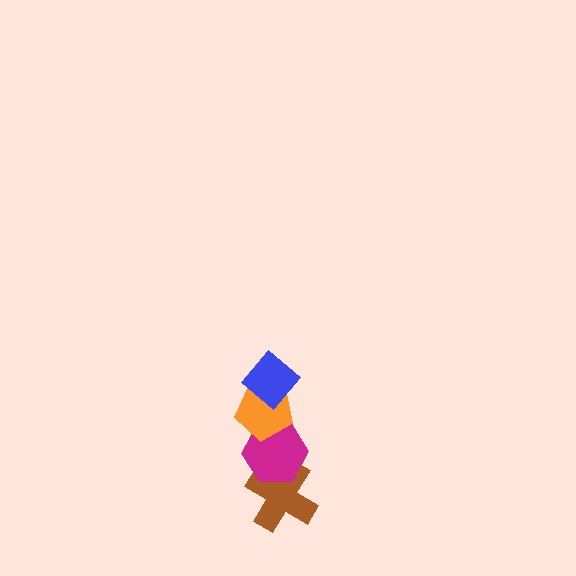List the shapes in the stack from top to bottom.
From top to bottom: the blue diamond, the orange pentagon, the magenta hexagon, the brown cross.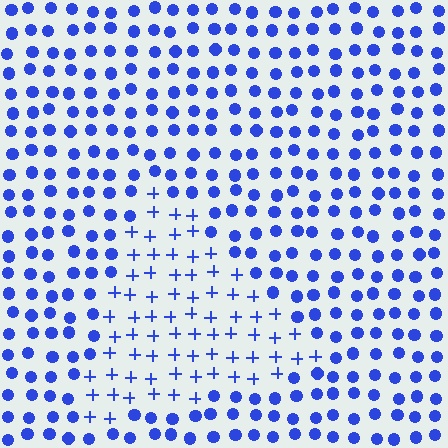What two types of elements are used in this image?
The image uses plus signs inside the triangle region and circles outside it.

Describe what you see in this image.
The image is filled with small blue elements arranged in a uniform grid. A triangle-shaped region contains plus signs, while the surrounding area contains circles. The boundary is defined purely by the change in element shape.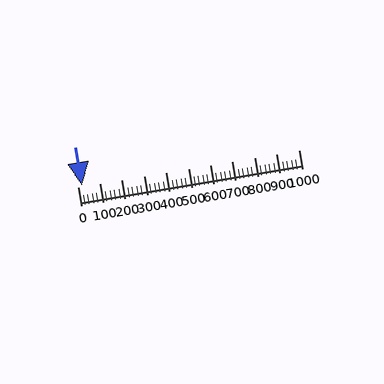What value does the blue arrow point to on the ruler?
The blue arrow points to approximately 20.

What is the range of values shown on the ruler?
The ruler shows values from 0 to 1000.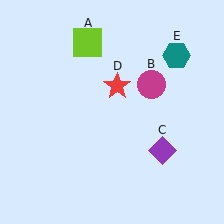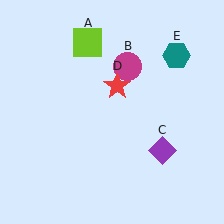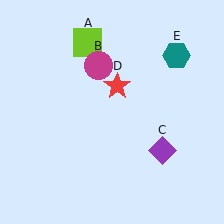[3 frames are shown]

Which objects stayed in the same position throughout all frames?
Lime square (object A) and purple diamond (object C) and red star (object D) and teal hexagon (object E) remained stationary.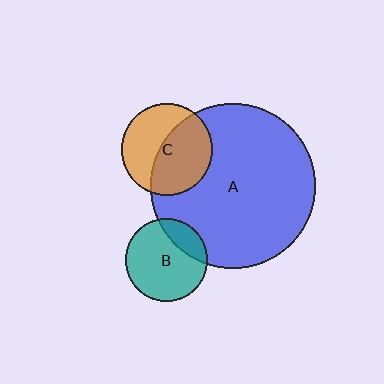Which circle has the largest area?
Circle A (blue).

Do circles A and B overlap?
Yes.